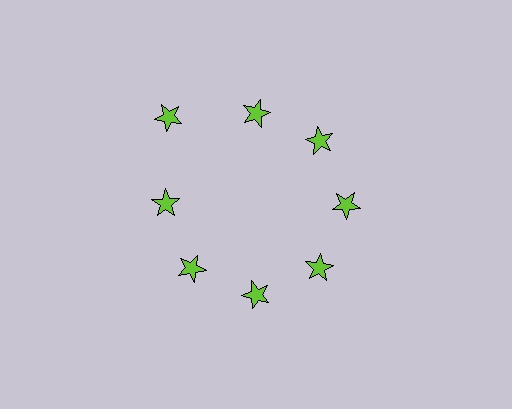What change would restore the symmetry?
The symmetry would be restored by moving it inward, back onto the ring so that all 8 stars sit at equal angles and equal distance from the center.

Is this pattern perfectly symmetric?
No. The 8 lime stars are arranged in a ring, but one element near the 10 o'clock position is pushed outward from the center, breaking the 8-fold rotational symmetry.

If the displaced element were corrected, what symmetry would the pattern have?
It would have 8-fold rotational symmetry — the pattern would map onto itself every 45 degrees.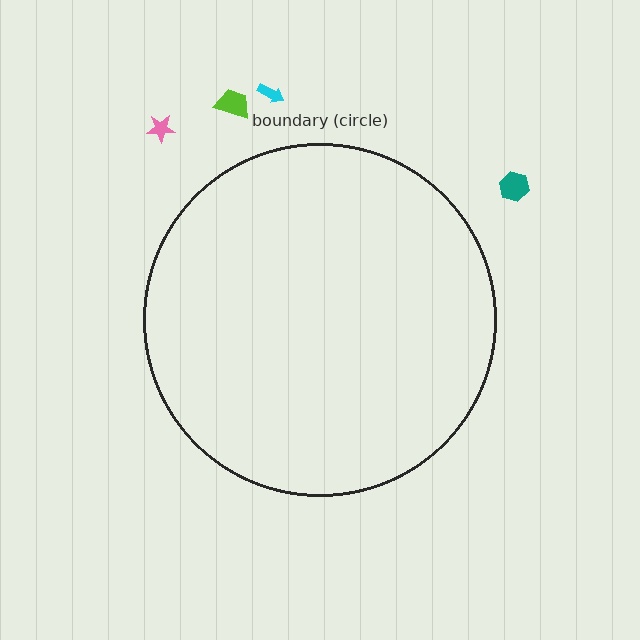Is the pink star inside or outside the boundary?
Outside.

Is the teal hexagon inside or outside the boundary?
Outside.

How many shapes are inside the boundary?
0 inside, 4 outside.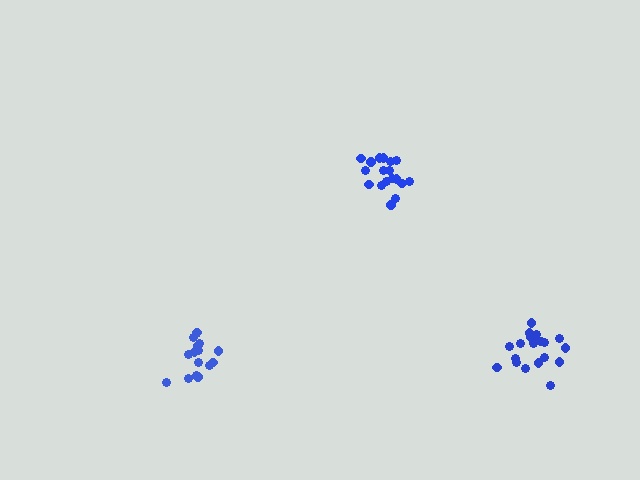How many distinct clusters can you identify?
There are 3 distinct clusters.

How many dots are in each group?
Group 1: 16 dots, Group 2: 18 dots, Group 3: 20 dots (54 total).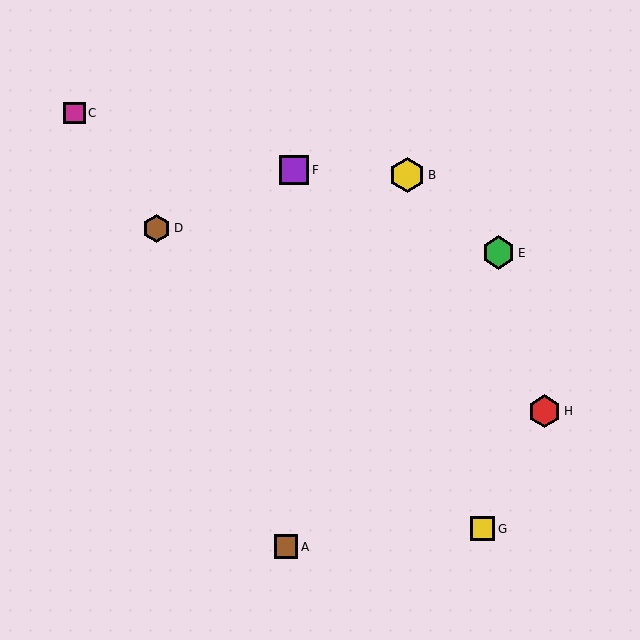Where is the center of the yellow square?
The center of the yellow square is at (483, 529).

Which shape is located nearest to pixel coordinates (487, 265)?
The green hexagon (labeled E) at (499, 253) is nearest to that location.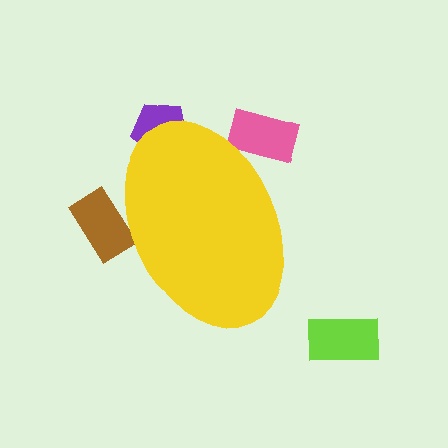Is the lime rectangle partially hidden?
No, the lime rectangle is fully visible.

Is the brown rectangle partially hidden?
Yes, the brown rectangle is partially hidden behind the yellow ellipse.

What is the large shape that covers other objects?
A yellow ellipse.